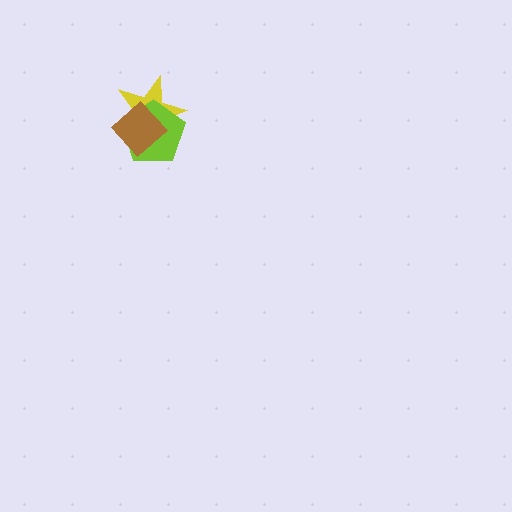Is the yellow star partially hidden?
Yes, it is partially covered by another shape.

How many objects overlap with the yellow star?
2 objects overlap with the yellow star.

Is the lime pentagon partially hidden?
Yes, it is partially covered by another shape.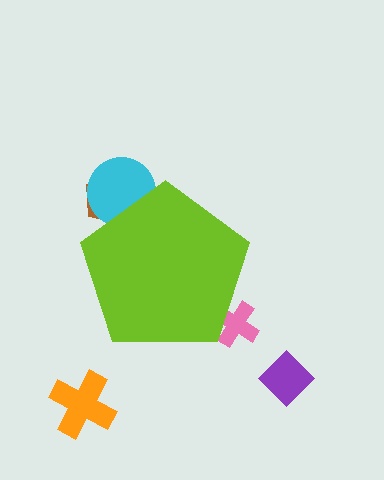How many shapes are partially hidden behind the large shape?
3 shapes are partially hidden.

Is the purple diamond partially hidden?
No, the purple diamond is fully visible.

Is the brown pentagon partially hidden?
Yes, the brown pentagon is partially hidden behind the lime pentagon.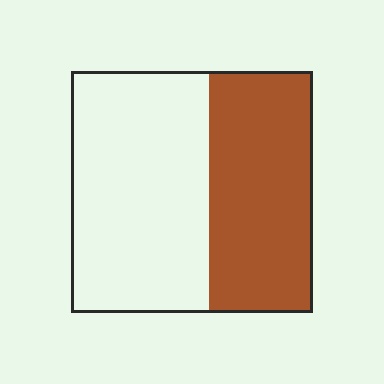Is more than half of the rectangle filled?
No.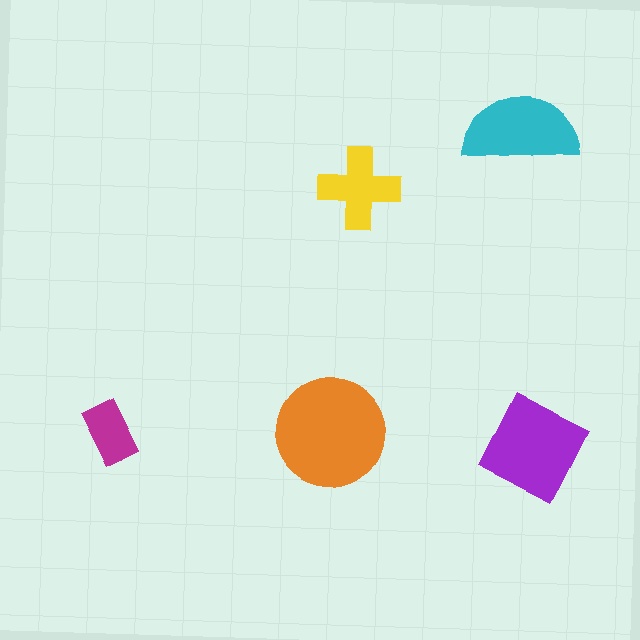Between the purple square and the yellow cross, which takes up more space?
The purple square.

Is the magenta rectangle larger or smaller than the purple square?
Smaller.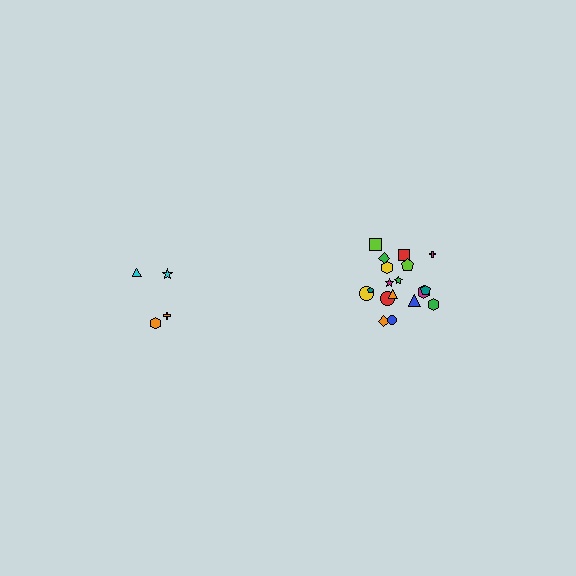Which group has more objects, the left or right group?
The right group.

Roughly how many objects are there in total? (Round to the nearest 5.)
Roughly 20 objects in total.